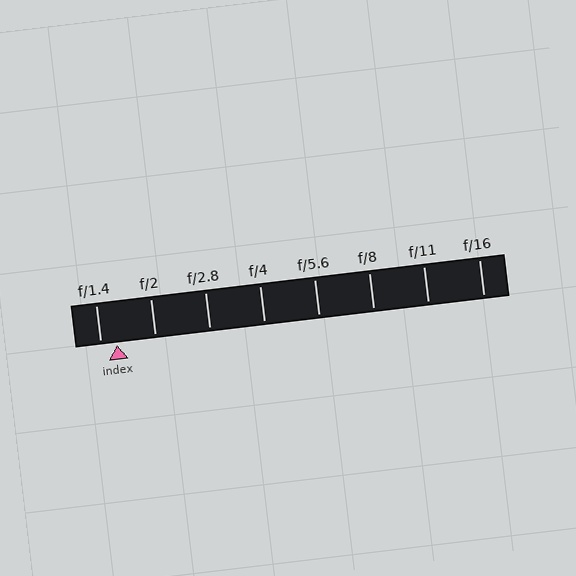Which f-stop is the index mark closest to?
The index mark is closest to f/1.4.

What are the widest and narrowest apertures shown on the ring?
The widest aperture shown is f/1.4 and the narrowest is f/16.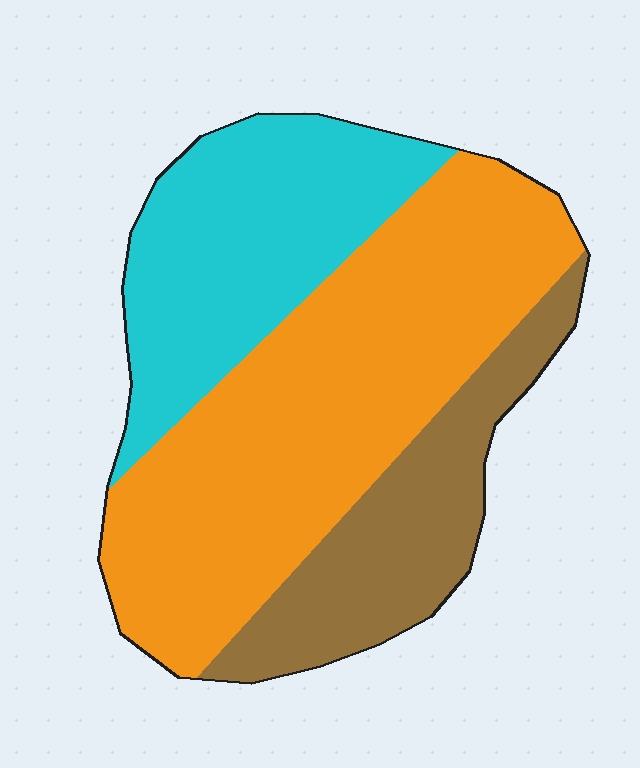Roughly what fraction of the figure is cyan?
Cyan covers around 30% of the figure.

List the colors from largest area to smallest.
From largest to smallest: orange, cyan, brown.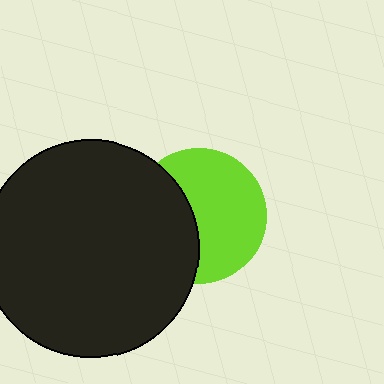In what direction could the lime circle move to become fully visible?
The lime circle could move right. That would shift it out from behind the black circle entirely.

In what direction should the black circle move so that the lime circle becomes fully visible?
The black circle should move left. That is the shortest direction to clear the overlap and leave the lime circle fully visible.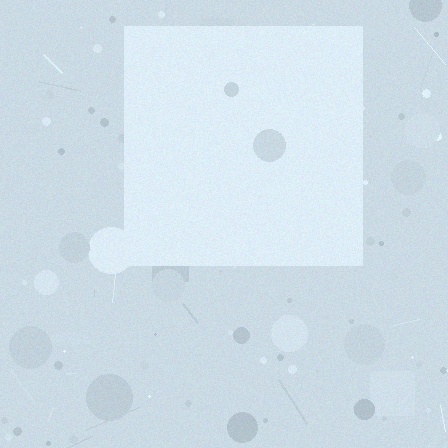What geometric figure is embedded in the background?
A square is embedded in the background.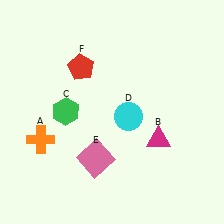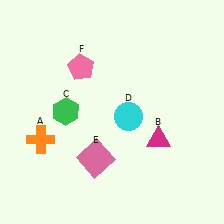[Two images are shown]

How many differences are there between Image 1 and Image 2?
There is 1 difference between the two images.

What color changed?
The pentagon (F) changed from red in Image 1 to pink in Image 2.